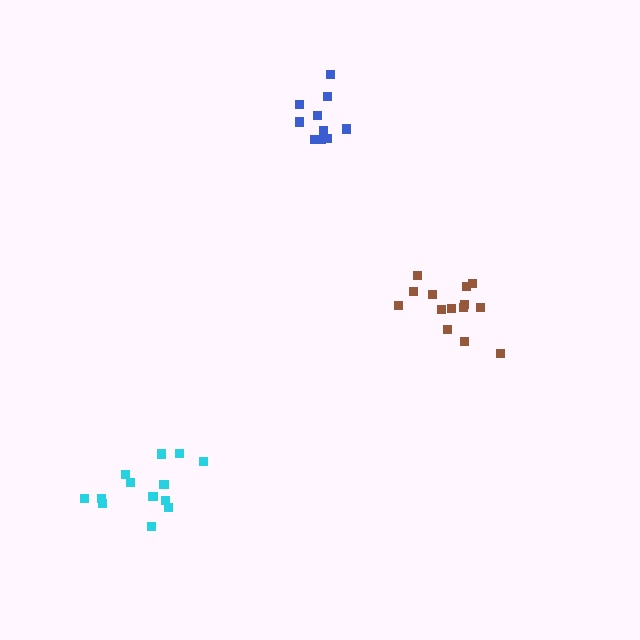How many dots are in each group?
Group 1: 13 dots, Group 2: 14 dots, Group 3: 10 dots (37 total).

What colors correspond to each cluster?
The clusters are colored: cyan, brown, blue.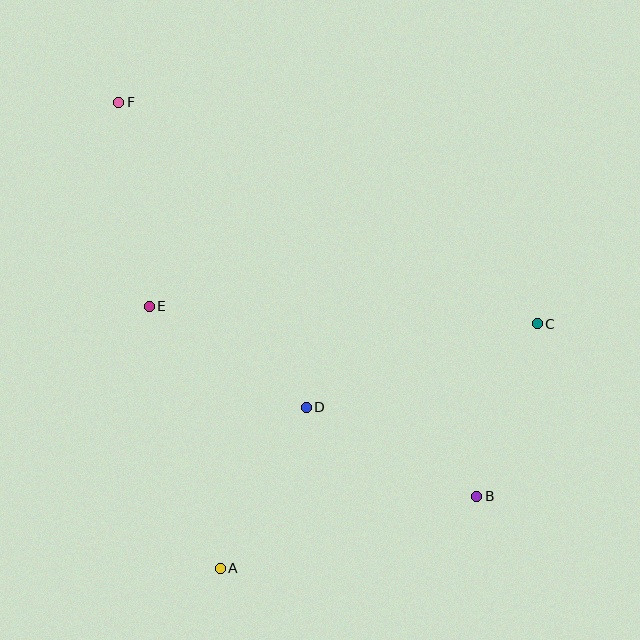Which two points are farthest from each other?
Points B and F are farthest from each other.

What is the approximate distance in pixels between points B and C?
The distance between B and C is approximately 183 pixels.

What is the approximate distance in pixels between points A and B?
The distance between A and B is approximately 266 pixels.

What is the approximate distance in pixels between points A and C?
The distance between A and C is approximately 400 pixels.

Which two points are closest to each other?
Points A and D are closest to each other.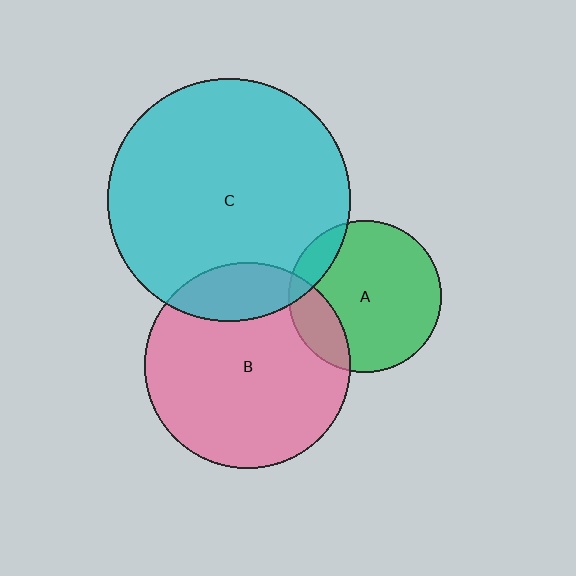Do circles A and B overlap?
Yes.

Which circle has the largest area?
Circle C (cyan).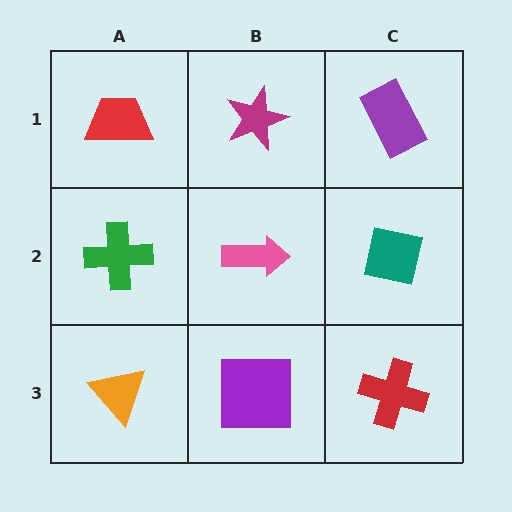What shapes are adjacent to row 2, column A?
A red trapezoid (row 1, column A), an orange triangle (row 3, column A), a pink arrow (row 2, column B).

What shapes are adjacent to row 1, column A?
A green cross (row 2, column A), a magenta star (row 1, column B).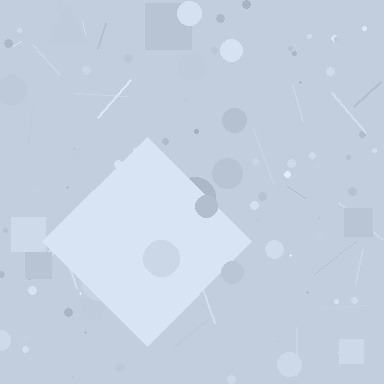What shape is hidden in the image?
A diamond is hidden in the image.